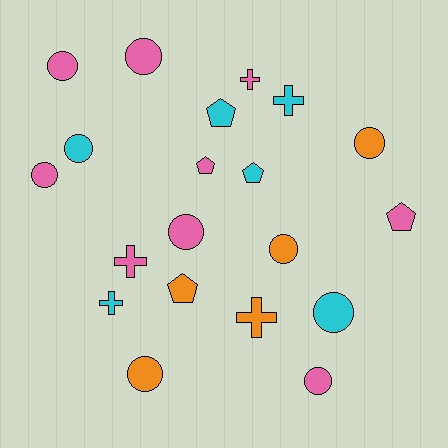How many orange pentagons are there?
There is 1 orange pentagon.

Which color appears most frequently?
Pink, with 9 objects.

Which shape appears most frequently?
Circle, with 10 objects.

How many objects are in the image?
There are 20 objects.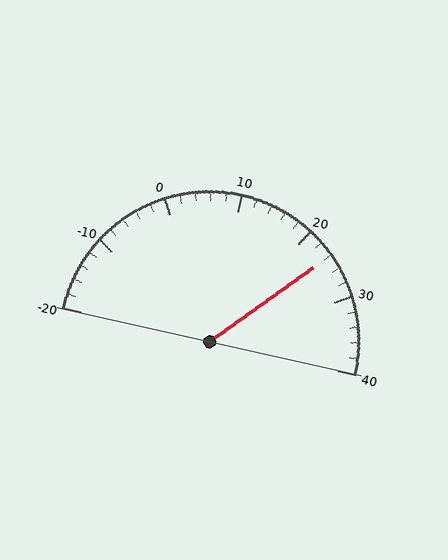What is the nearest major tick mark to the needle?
The nearest major tick mark is 20.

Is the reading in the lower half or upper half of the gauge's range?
The reading is in the upper half of the range (-20 to 40).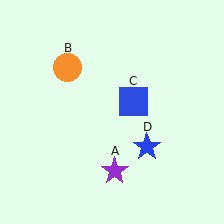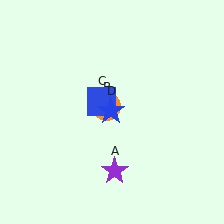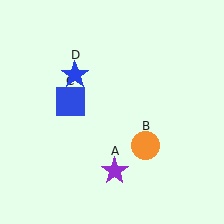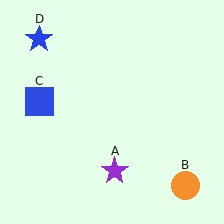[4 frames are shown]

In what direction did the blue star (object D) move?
The blue star (object D) moved up and to the left.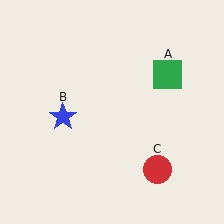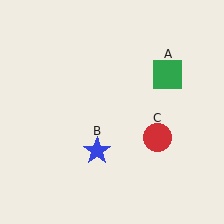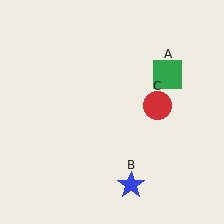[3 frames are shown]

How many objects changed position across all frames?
2 objects changed position: blue star (object B), red circle (object C).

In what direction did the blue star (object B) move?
The blue star (object B) moved down and to the right.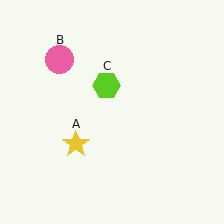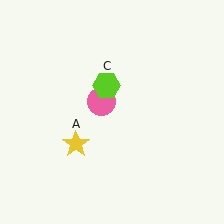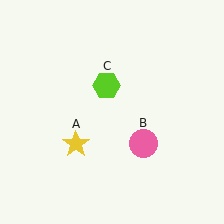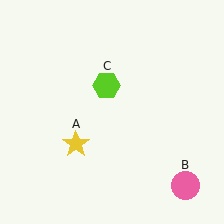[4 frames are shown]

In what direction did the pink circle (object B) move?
The pink circle (object B) moved down and to the right.